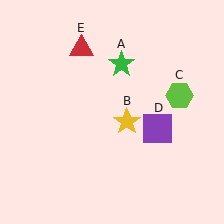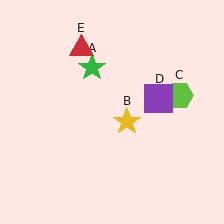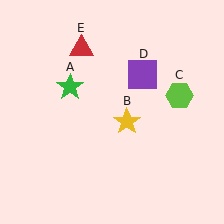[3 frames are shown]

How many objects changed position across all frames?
2 objects changed position: green star (object A), purple square (object D).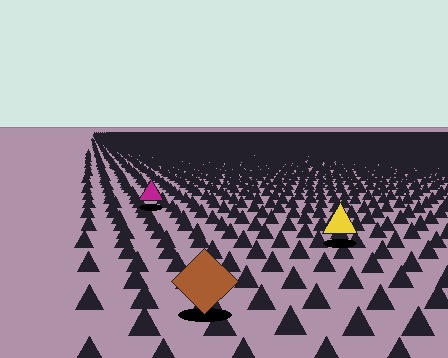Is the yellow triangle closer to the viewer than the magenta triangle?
Yes. The yellow triangle is closer — you can tell from the texture gradient: the ground texture is coarser near it.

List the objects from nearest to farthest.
From nearest to farthest: the brown diamond, the yellow triangle, the magenta triangle.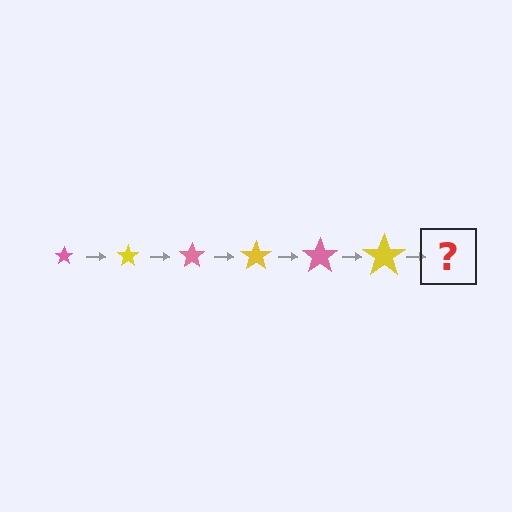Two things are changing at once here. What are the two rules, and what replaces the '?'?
The two rules are that the star grows larger each step and the color cycles through pink and yellow. The '?' should be a pink star, larger than the previous one.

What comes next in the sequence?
The next element should be a pink star, larger than the previous one.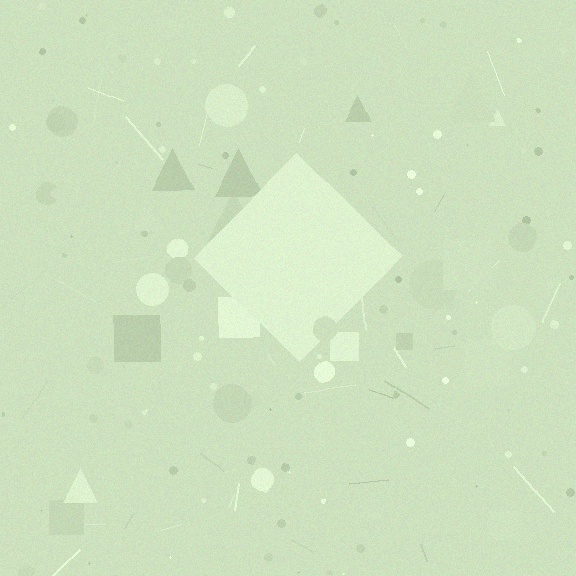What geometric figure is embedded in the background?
A diamond is embedded in the background.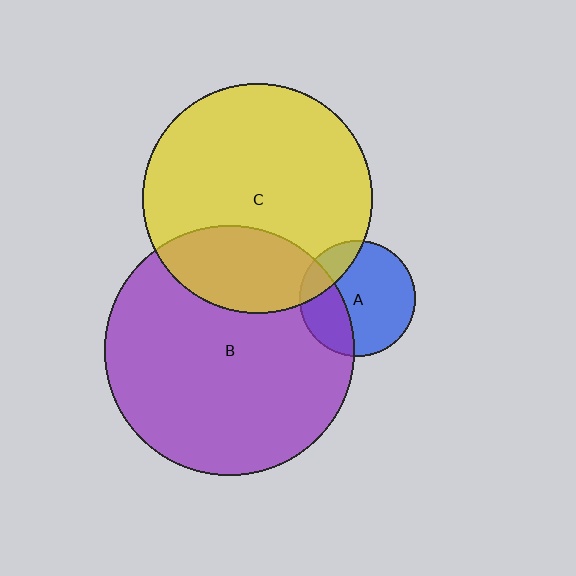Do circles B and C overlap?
Yes.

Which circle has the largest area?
Circle B (purple).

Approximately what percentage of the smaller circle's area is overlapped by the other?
Approximately 25%.